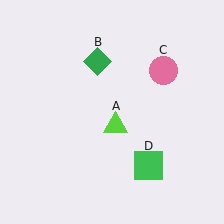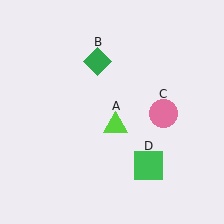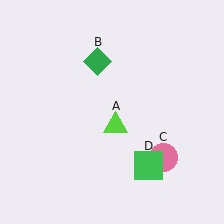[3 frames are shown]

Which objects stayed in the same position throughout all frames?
Lime triangle (object A) and green diamond (object B) and green square (object D) remained stationary.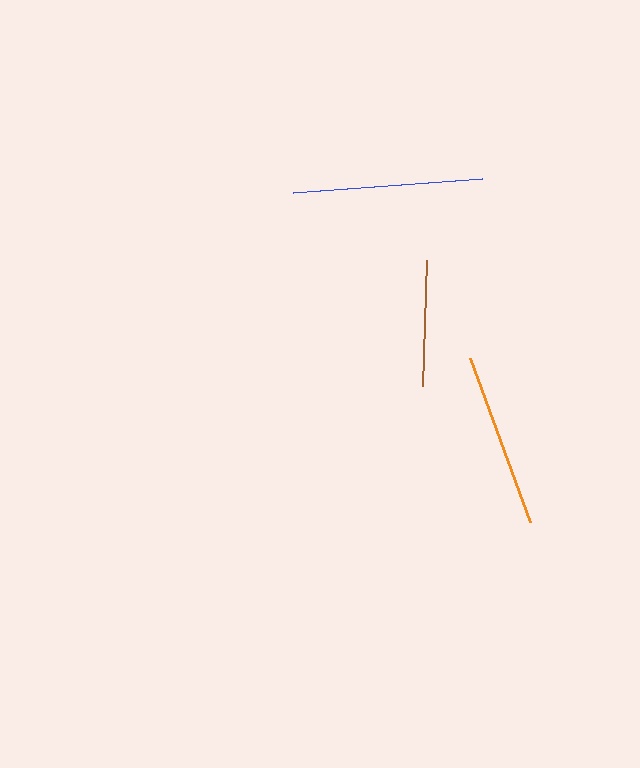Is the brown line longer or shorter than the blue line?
The blue line is longer than the brown line.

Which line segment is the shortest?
The brown line is the shortest at approximately 127 pixels.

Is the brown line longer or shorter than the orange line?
The orange line is longer than the brown line.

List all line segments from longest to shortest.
From longest to shortest: blue, orange, brown.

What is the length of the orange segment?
The orange segment is approximately 175 pixels long.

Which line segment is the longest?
The blue line is the longest at approximately 189 pixels.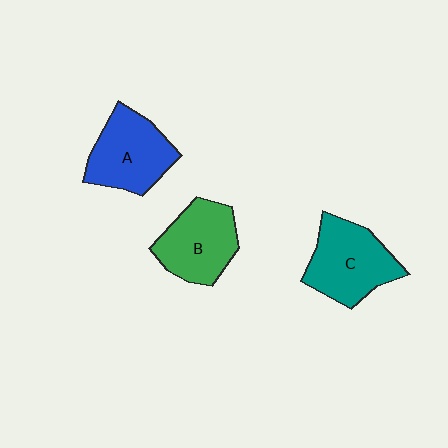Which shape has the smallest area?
Shape B (green).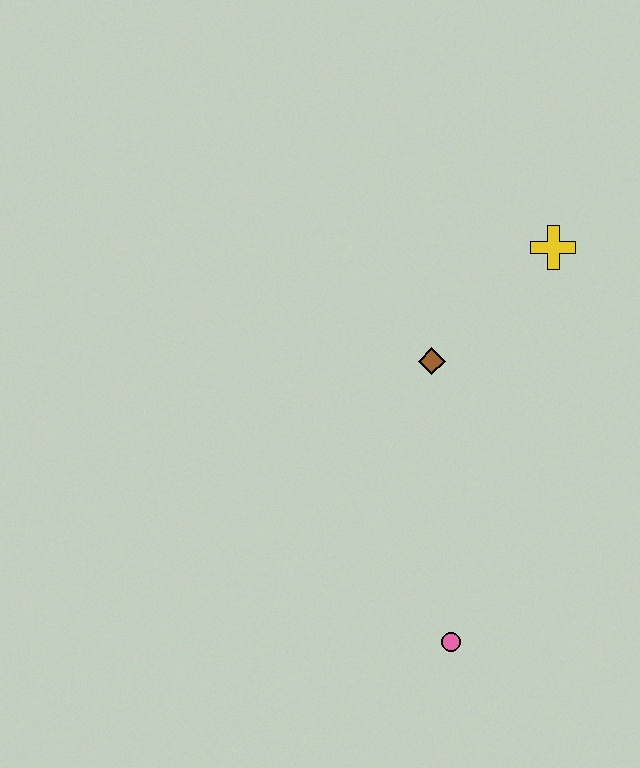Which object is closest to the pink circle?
The brown diamond is closest to the pink circle.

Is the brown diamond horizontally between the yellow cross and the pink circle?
No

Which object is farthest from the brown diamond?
The pink circle is farthest from the brown diamond.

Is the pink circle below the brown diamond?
Yes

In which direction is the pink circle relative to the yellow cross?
The pink circle is below the yellow cross.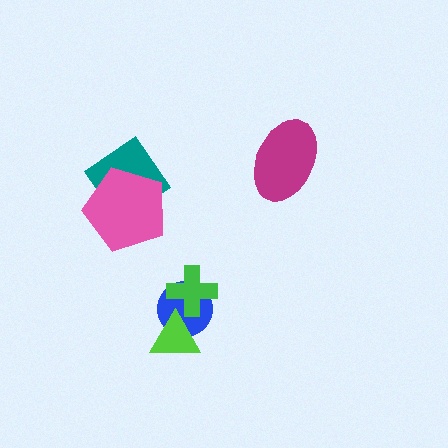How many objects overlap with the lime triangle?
1 object overlaps with the lime triangle.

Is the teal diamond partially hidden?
Yes, it is partially covered by another shape.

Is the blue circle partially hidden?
Yes, it is partially covered by another shape.